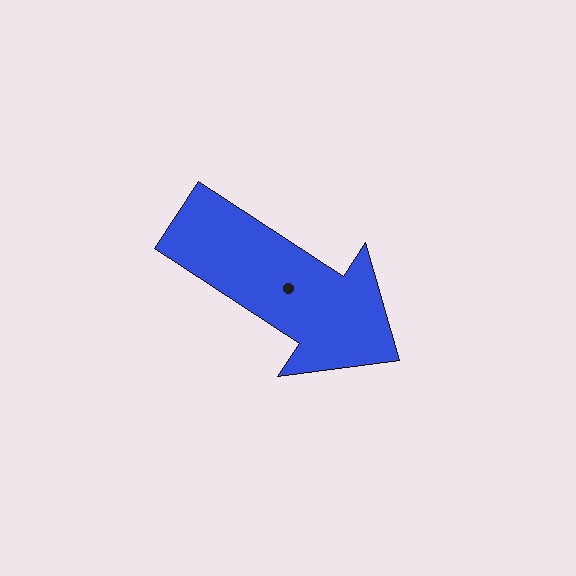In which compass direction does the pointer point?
Southeast.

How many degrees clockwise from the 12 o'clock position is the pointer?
Approximately 123 degrees.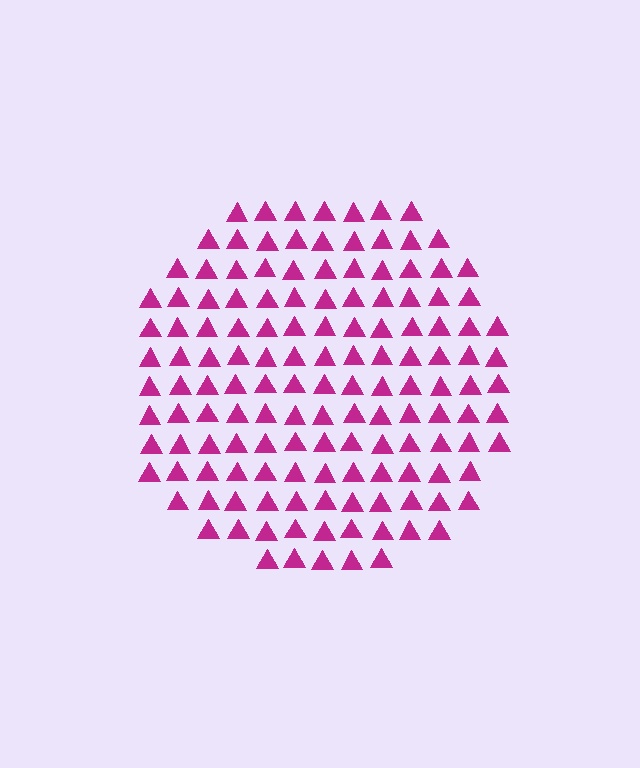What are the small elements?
The small elements are triangles.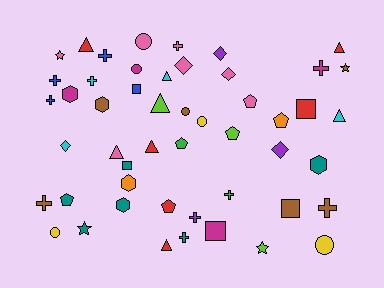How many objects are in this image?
There are 50 objects.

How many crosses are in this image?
There are 11 crosses.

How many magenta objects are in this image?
There are 4 magenta objects.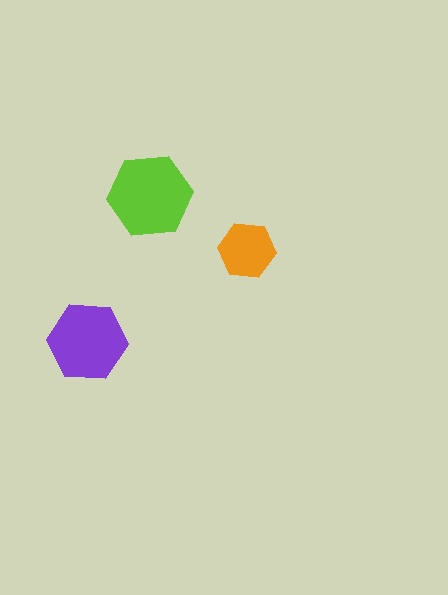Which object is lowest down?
The purple hexagon is bottommost.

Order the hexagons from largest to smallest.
the lime one, the purple one, the orange one.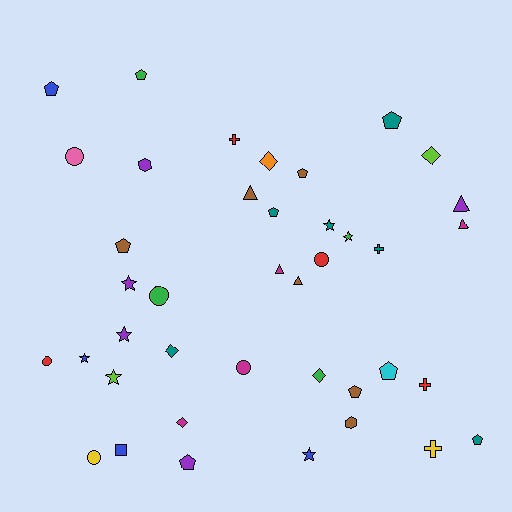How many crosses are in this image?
There are 4 crosses.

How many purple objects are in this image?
There are 5 purple objects.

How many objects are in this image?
There are 40 objects.